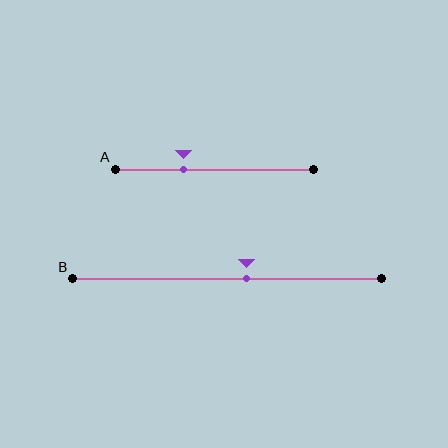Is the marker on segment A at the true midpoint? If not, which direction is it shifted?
No, the marker on segment A is shifted to the left by about 16% of the segment length.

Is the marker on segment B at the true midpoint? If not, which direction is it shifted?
No, the marker on segment B is shifted to the right by about 6% of the segment length.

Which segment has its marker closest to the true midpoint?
Segment B has its marker closest to the true midpoint.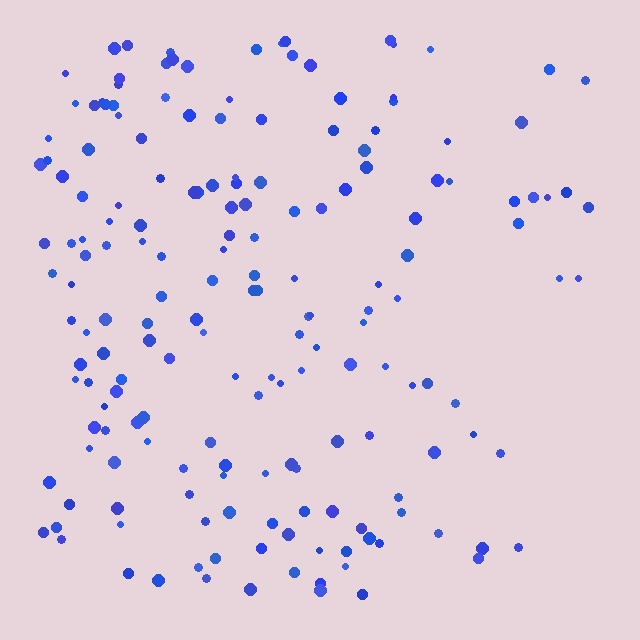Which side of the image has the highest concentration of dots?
The left.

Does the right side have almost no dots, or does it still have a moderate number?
Still a moderate number, just noticeably fewer than the left.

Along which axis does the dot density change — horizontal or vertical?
Horizontal.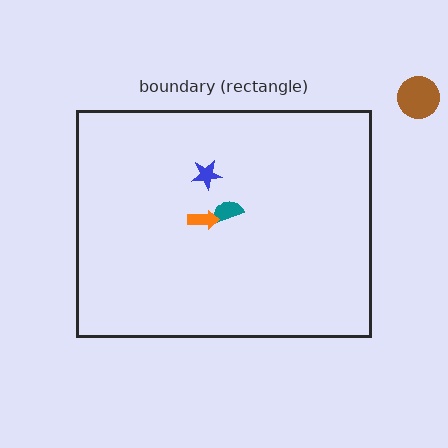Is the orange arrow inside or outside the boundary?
Inside.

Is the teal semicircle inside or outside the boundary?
Inside.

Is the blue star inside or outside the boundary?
Inside.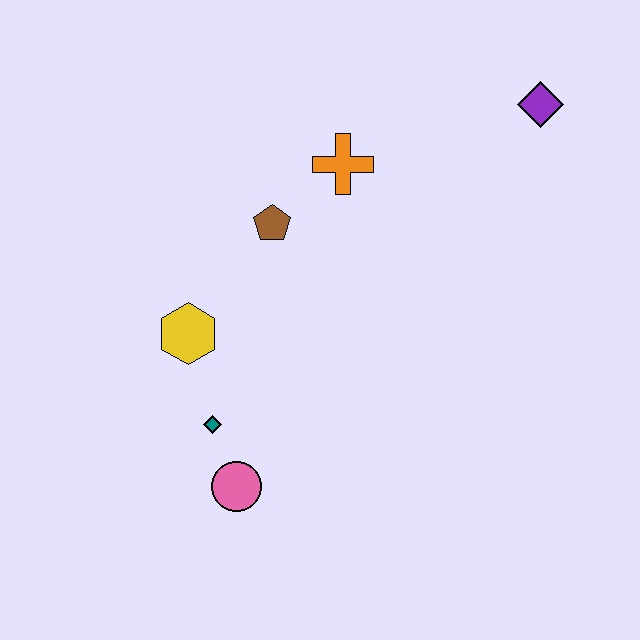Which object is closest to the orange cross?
The brown pentagon is closest to the orange cross.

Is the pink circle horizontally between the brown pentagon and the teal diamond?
Yes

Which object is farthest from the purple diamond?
The pink circle is farthest from the purple diamond.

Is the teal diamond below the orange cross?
Yes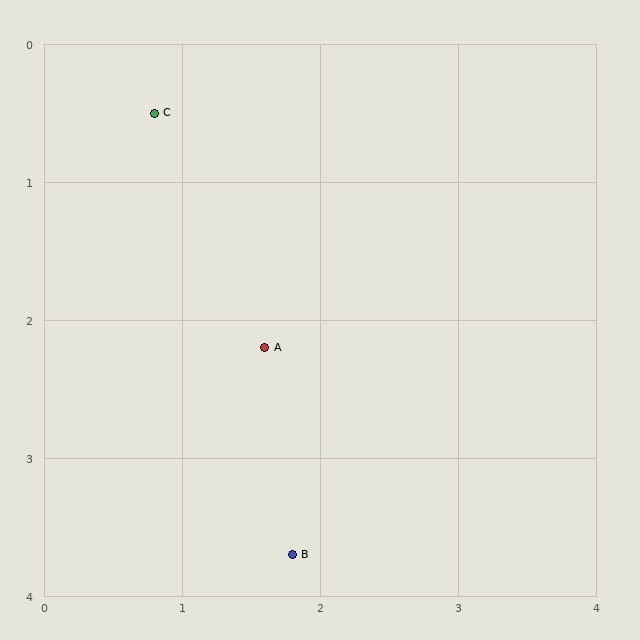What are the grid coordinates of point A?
Point A is at approximately (1.6, 2.2).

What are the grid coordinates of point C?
Point C is at approximately (0.8, 0.5).